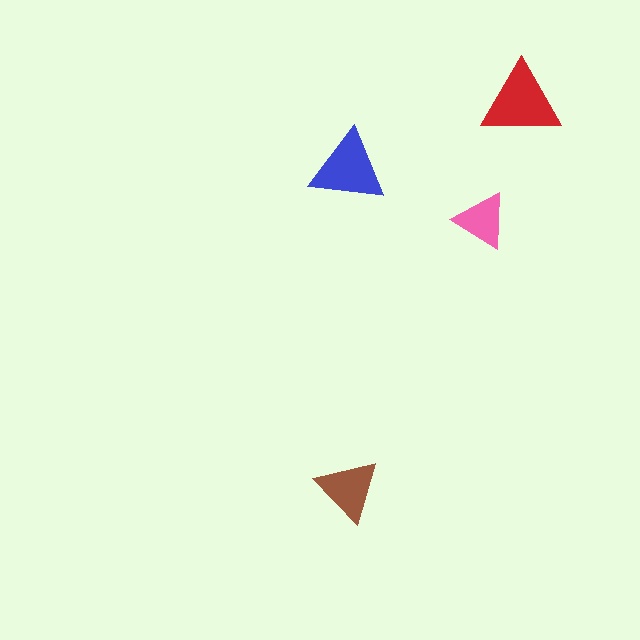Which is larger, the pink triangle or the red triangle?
The red one.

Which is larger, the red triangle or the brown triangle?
The red one.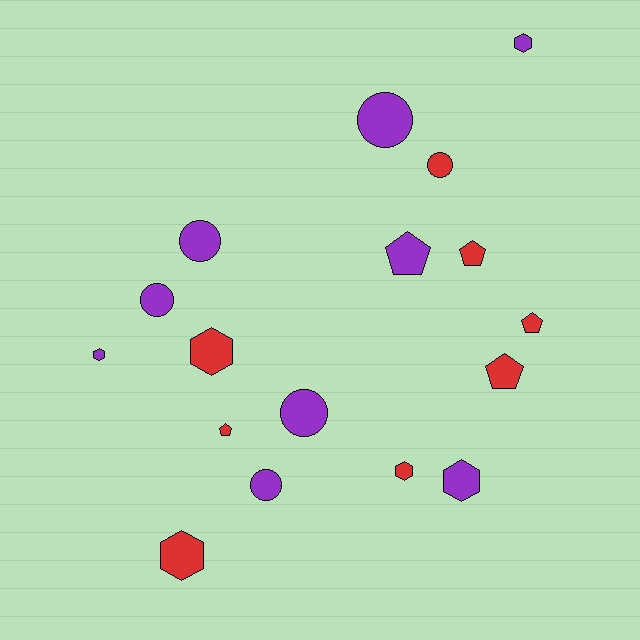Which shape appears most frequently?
Circle, with 6 objects.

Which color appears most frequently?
Purple, with 9 objects.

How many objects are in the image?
There are 17 objects.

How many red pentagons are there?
There are 4 red pentagons.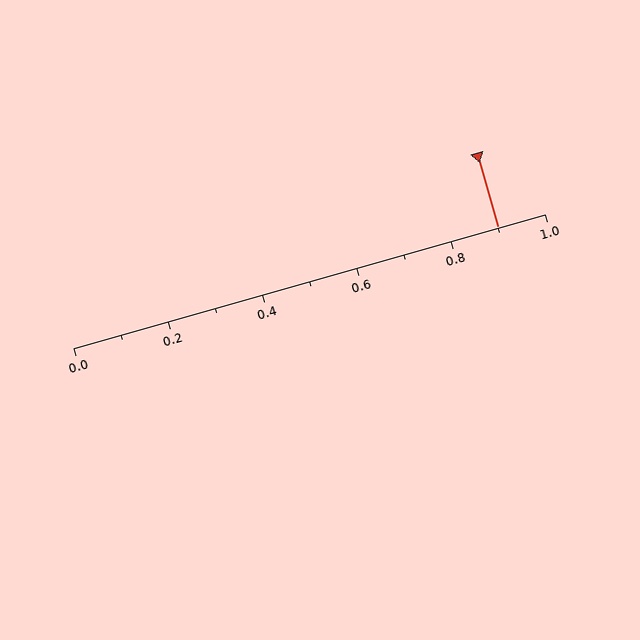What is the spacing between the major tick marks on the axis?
The major ticks are spaced 0.2 apart.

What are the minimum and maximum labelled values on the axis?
The axis runs from 0.0 to 1.0.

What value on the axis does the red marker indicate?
The marker indicates approximately 0.9.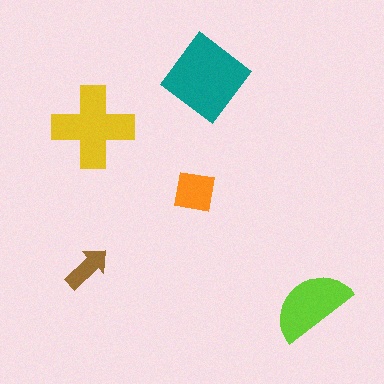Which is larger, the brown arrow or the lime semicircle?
The lime semicircle.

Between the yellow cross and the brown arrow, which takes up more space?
The yellow cross.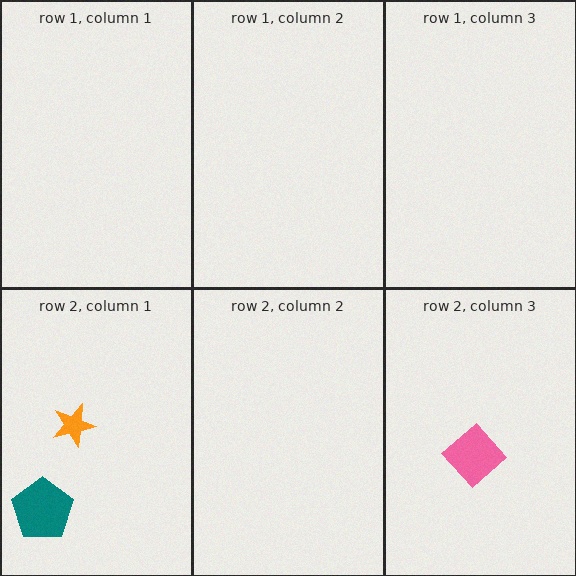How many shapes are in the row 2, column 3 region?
1.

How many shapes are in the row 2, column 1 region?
2.